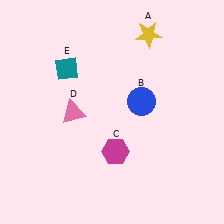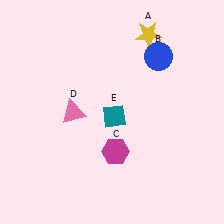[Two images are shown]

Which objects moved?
The objects that moved are: the blue circle (B), the teal diamond (E).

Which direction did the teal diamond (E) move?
The teal diamond (E) moved right.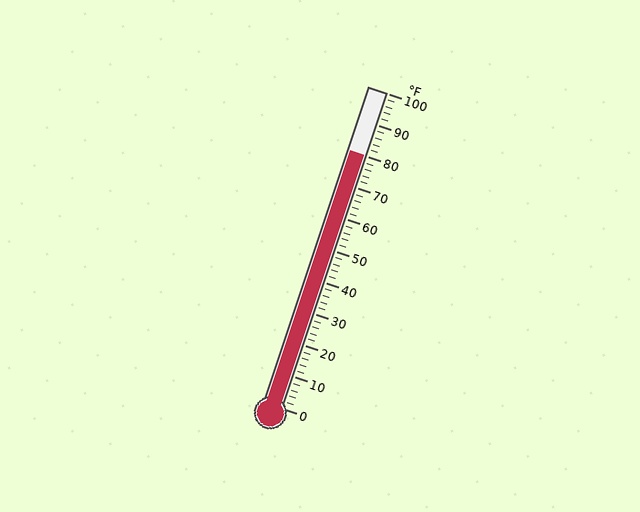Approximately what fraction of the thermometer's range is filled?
The thermometer is filled to approximately 80% of its range.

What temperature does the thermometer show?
The thermometer shows approximately 80°F.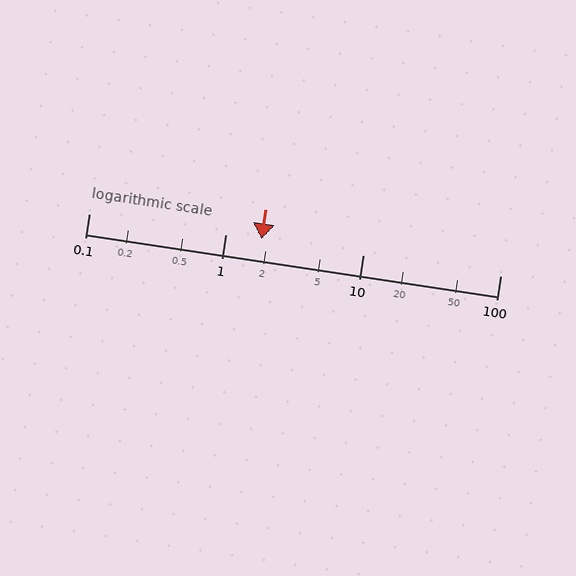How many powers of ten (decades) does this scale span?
The scale spans 3 decades, from 0.1 to 100.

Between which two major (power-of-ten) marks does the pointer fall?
The pointer is between 1 and 10.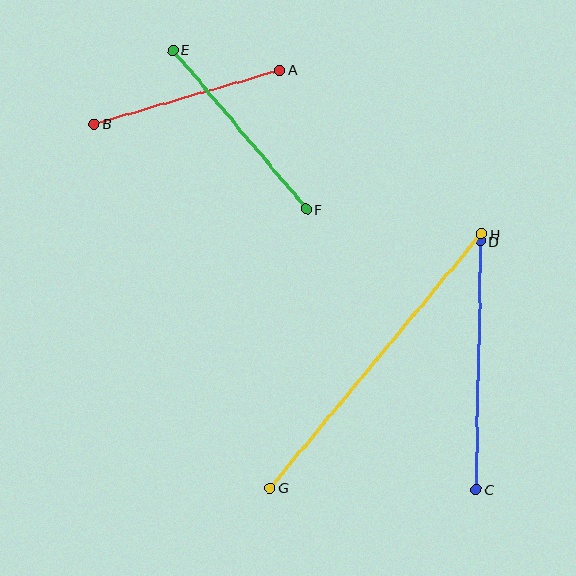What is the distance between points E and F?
The distance is approximately 208 pixels.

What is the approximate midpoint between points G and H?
The midpoint is at approximately (376, 361) pixels.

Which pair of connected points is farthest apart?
Points G and H are farthest apart.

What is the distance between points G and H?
The distance is approximately 330 pixels.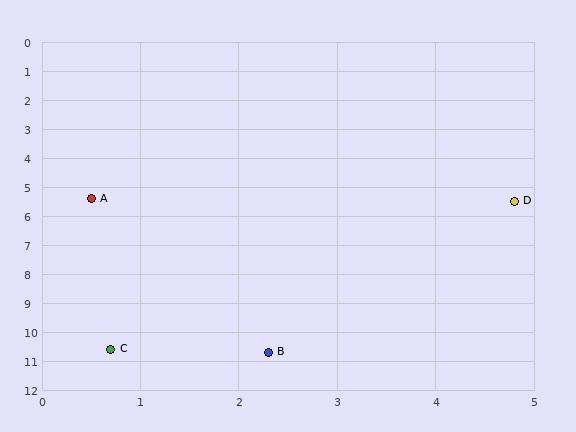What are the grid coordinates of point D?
Point D is at approximately (4.8, 5.5).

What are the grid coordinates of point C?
Point C is at approximately (0.7, 10.6).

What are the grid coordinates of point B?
Point B is at approximately (2.3, 10.7).